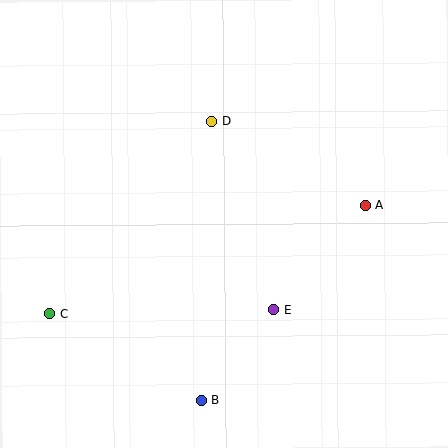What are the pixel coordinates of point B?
Point B is at (202, 400).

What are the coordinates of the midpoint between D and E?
The midpoint between D and E is at (243, 215).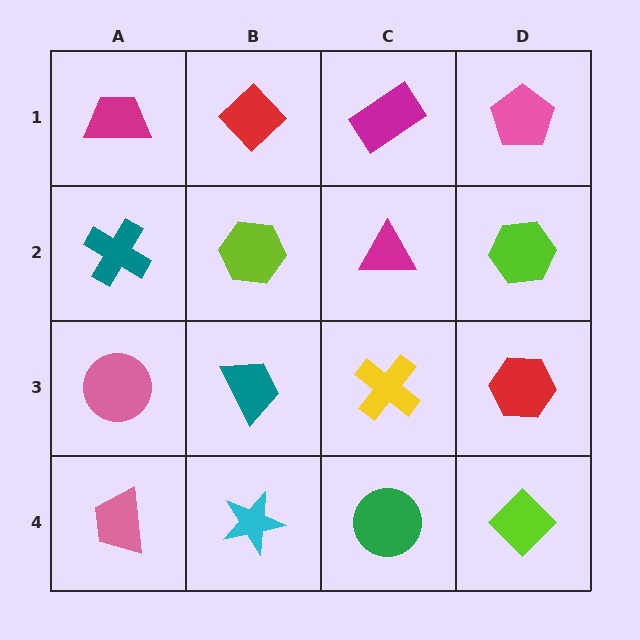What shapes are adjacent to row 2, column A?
A magenta trapezoid (row 1, column A), a pink circle (row 3, column A), a lime hexagon (row 2, column B).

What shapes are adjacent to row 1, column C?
A magenta triangle (row 2, column C), a red diamond (row 1, column B), a pink pentagon (row 1, column D).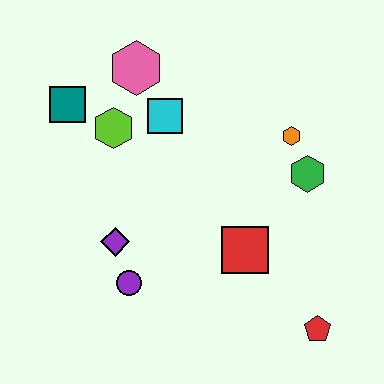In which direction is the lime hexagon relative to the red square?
The lime hexagon is to the left of the red square.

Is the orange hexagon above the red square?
Yes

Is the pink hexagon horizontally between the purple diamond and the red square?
Yes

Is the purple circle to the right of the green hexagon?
No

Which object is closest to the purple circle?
The purple diamond is closest to the purple circle.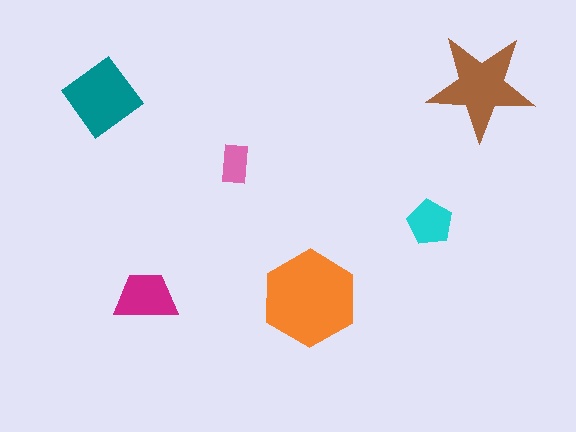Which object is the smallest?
The pink rectangle.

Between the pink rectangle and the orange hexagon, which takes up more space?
The orange hexagon.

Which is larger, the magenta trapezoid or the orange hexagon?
The orange hexagon.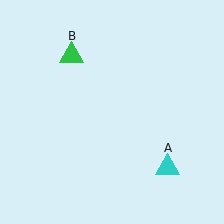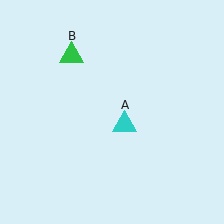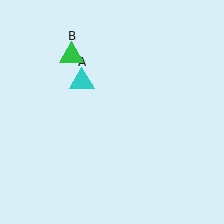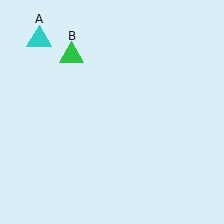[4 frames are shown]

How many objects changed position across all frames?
1 object changed position: cyan triangle (object A).